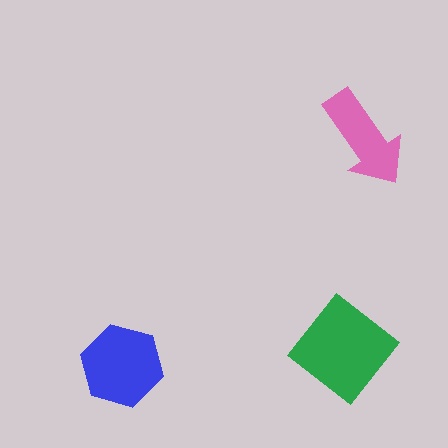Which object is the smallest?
The pink arrow.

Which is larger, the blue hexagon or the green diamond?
The green diamond.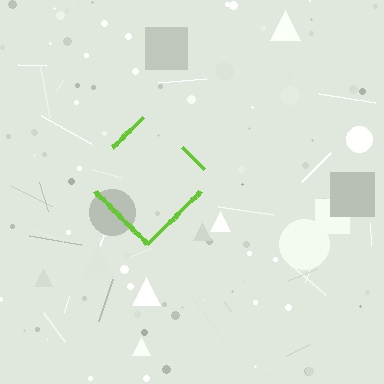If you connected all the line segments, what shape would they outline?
They would outline a diamond.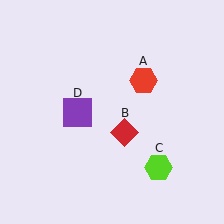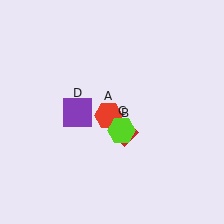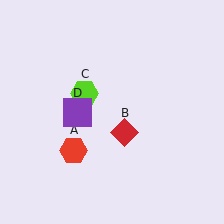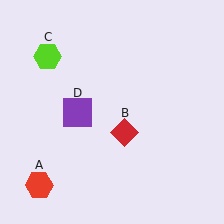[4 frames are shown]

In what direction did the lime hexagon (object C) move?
The lime hexagon (object C) moved up and to the left.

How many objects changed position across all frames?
2 objects changed position: red hexagon (object A), lime hexagon (object C).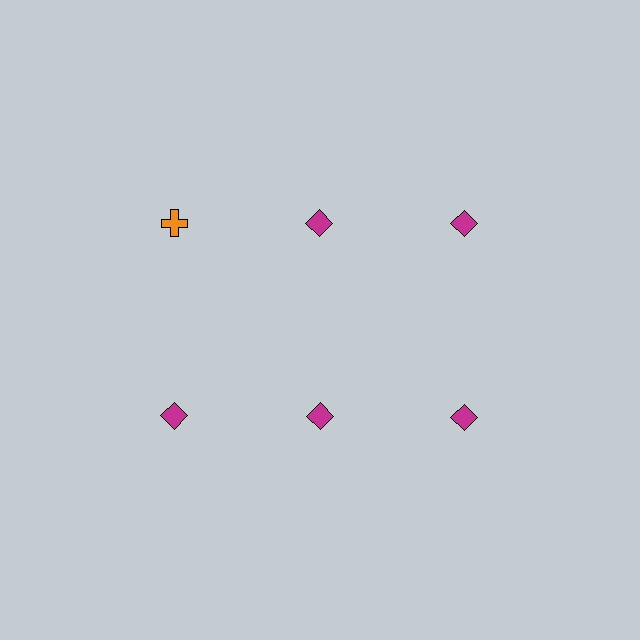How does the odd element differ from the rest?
It differs in both color (orange instead of magenta) and shape (cross instead of diamond).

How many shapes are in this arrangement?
There are 6 shapes arranged in a grid pattern.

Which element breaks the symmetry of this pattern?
The orange cross in the top row, leftmost column breaks the symmetry. All other shapes are magenta diamonds.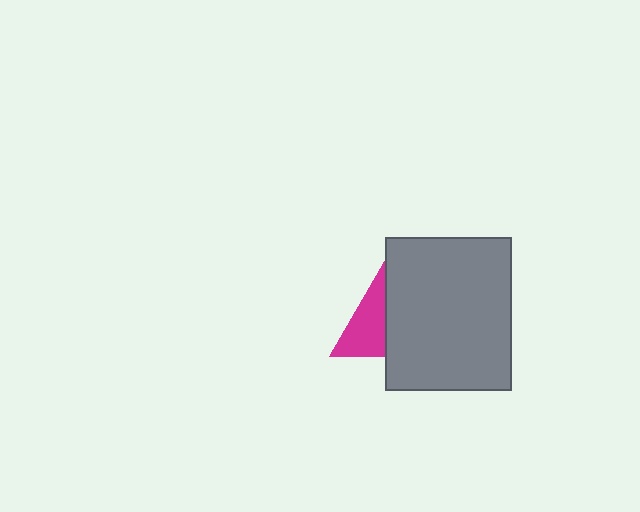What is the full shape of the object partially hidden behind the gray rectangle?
The partially hidden object is a magenta triangle.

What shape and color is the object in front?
The object in front is a gray rectangle.